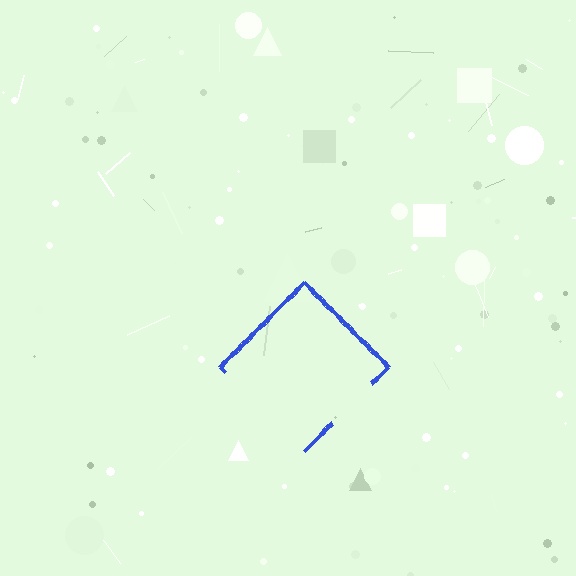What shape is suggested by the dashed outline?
The dashed outline suggests a diamond.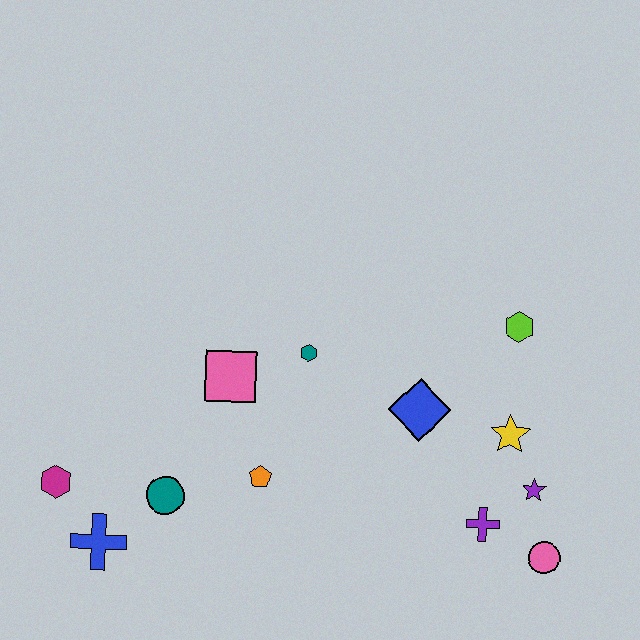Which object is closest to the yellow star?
The purple star is closest to the yellow star.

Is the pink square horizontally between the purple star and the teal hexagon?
No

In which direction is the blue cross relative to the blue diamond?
The blue cross is to the left of the blue diamond.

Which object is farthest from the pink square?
The pink circle is farthest from the pink square.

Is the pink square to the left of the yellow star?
Yes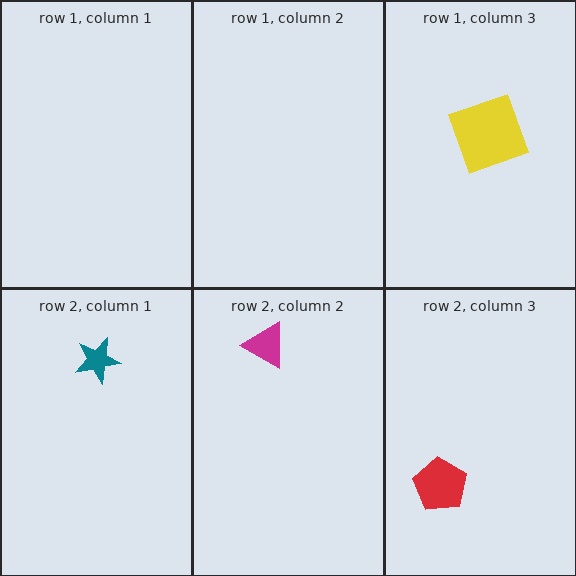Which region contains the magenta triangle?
The row 2, column 2 region.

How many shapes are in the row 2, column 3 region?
1.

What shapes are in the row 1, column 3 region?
The yellow square.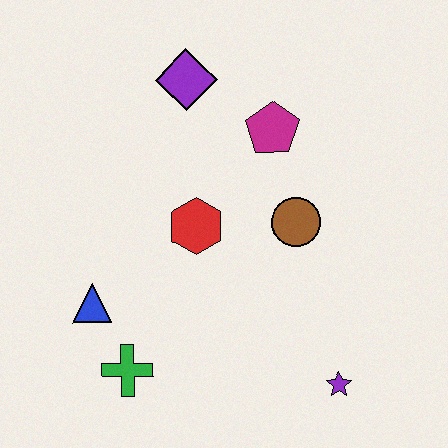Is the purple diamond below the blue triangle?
No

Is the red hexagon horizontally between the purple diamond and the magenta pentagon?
Yes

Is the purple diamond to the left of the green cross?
No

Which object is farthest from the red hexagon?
The purple star is farthest from the red hexagon.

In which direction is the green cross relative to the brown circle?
The green cross is to the left of the brown circle.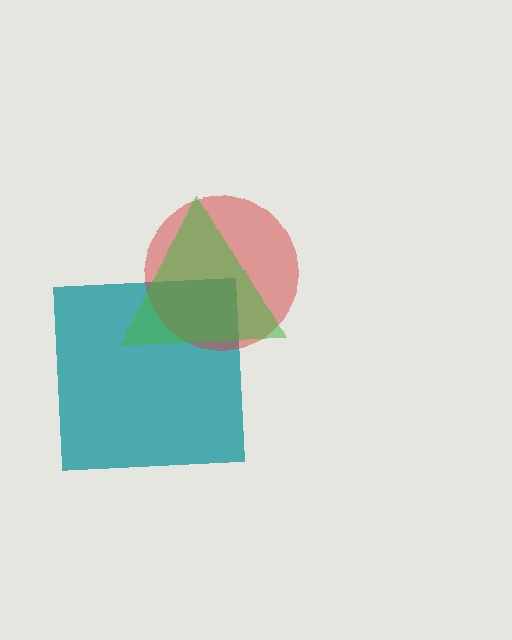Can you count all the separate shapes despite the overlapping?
Yes, there are 3 separate shapes.